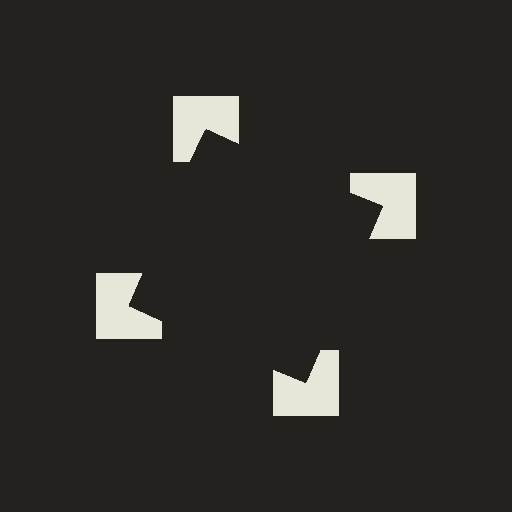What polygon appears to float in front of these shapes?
An illusory square — its edges are inferred from the aligned wedge cuts in the notched squares, not physically drawn.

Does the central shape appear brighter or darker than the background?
It typically appears slightly darker than the background, even though no actual brightness change is drawn.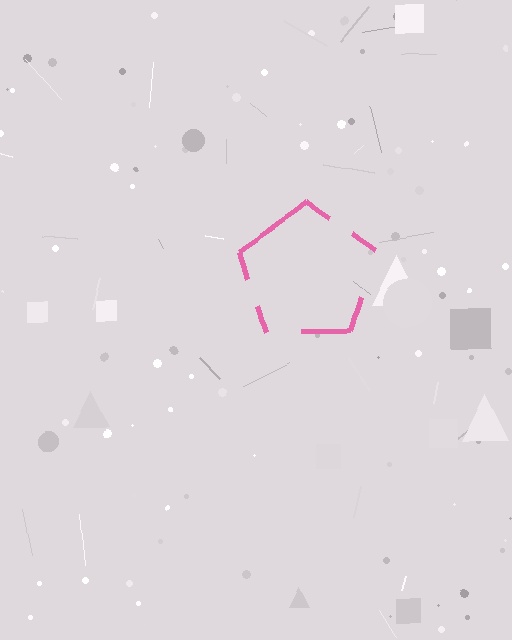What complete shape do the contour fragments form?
The contour fragments form a pentagon.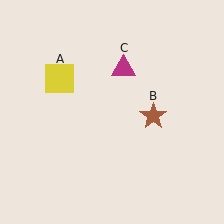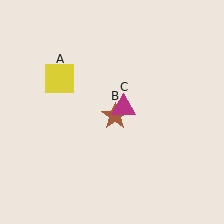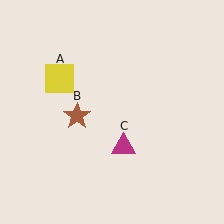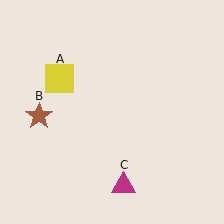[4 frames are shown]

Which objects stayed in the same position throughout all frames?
Yellow square (object A) remained stationary.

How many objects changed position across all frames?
2 objects changed position: brown star (object B), magenta triangle (object C).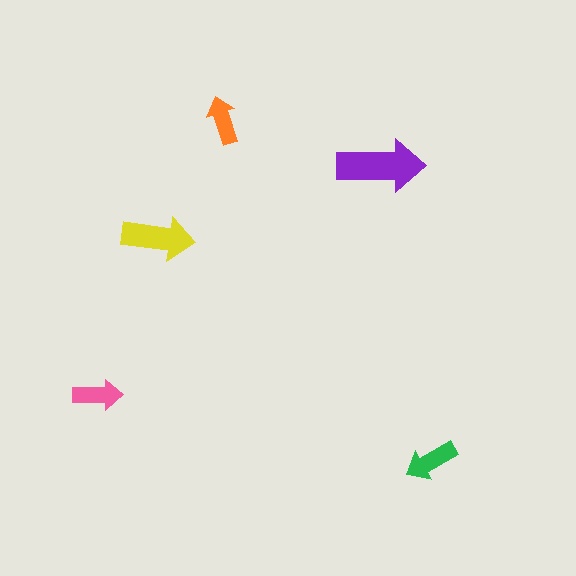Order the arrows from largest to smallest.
the purple one, the yellow one, the green one, the pink one, the orange one.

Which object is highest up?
The orange arrow is topmost.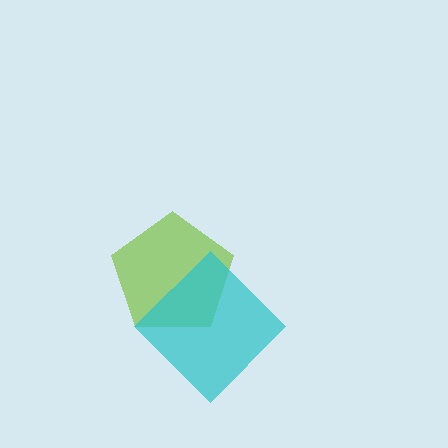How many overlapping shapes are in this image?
There are 2 overlapping shapes in the image.